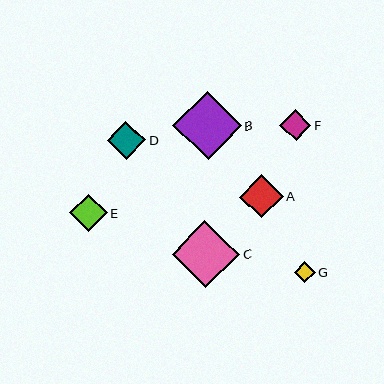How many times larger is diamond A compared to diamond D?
Diamond A is approximately 1.1 times the size of diamond D.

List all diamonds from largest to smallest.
From largest to smallest: B, C, A, D, E, F, G.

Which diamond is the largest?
Diamond B is the largest with a size of approximately 68 pixels.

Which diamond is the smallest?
Diamond G is the smallest with a size of approximately 21 pixels.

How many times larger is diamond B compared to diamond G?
Diamond B is approximately 3.3 times the size of diamond G.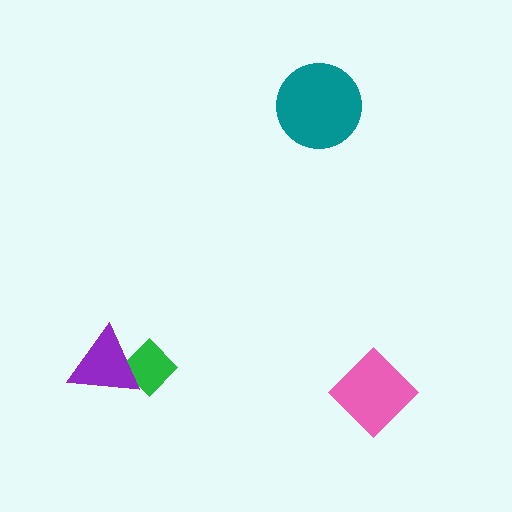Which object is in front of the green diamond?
The purple triangle is in front of the green diamond.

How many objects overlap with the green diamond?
1 object overlaps with the green diamond.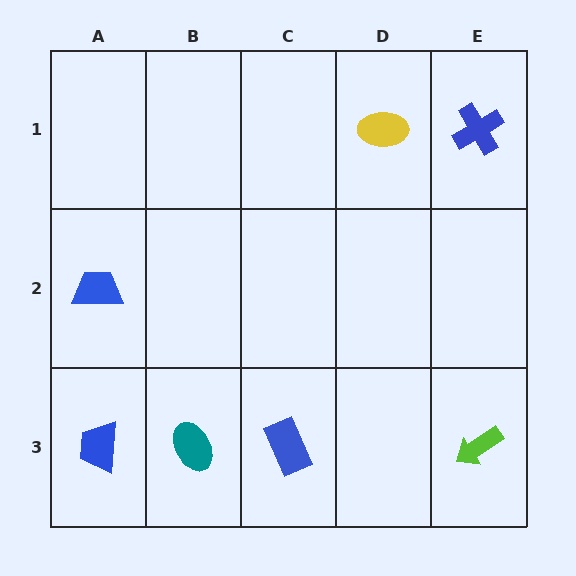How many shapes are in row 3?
4 shapes.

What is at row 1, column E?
A blue cross.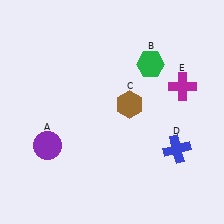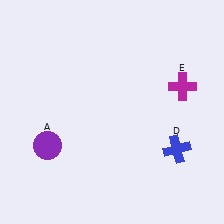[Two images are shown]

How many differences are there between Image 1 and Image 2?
There are 2 differences between the two images.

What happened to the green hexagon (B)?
The green hexagon (B) was removed in Image 2. It was in the top-right area of Image 1.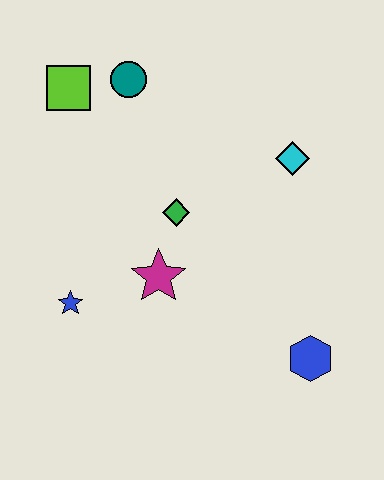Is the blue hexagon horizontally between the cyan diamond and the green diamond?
No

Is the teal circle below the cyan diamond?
No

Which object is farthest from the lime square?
The blue hexagon is farthest from the lime square.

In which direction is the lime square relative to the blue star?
The lime square is above the blue star.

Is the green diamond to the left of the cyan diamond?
Yes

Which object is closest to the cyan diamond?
The green diamond is closest to the cyan diamond.